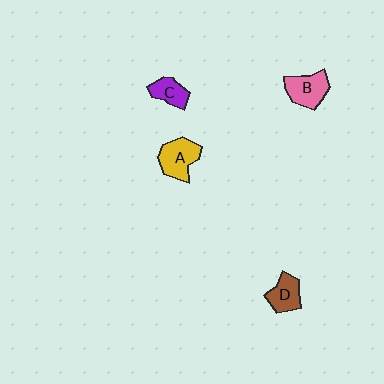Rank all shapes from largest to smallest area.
From largest to smallest: A (yellow), B (pink), D (brown), C (purple).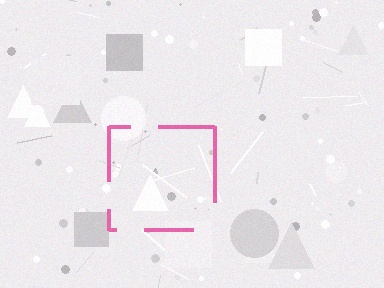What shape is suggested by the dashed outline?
The dashed outline suggests a square.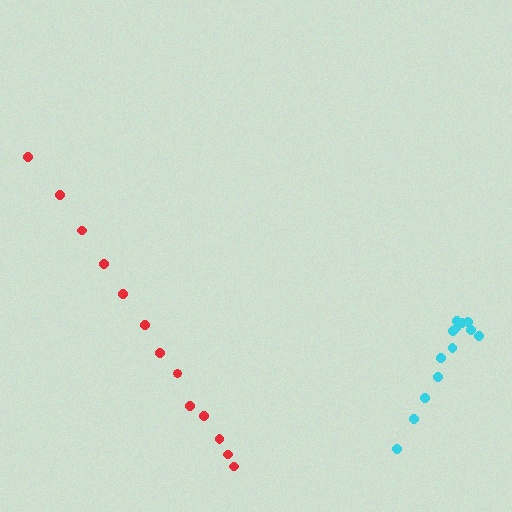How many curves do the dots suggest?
There are 2 distinct paths.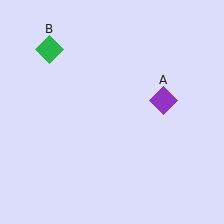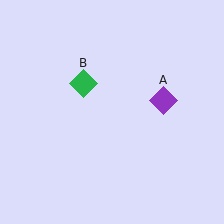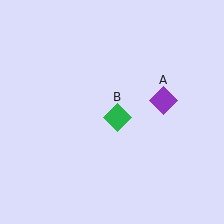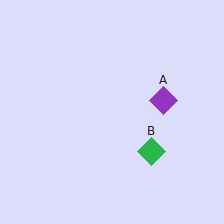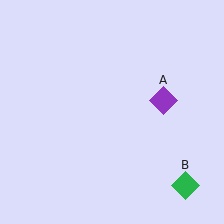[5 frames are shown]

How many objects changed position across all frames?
1 object changed position: green diamond (object B).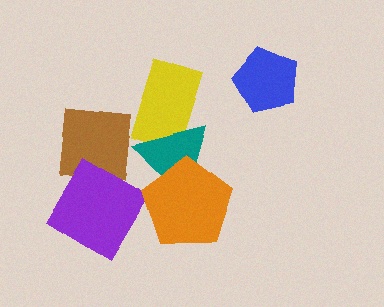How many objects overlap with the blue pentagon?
0 objects overlap with the blue pentagon.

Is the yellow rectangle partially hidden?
Yes, it is partially covered by another shape.